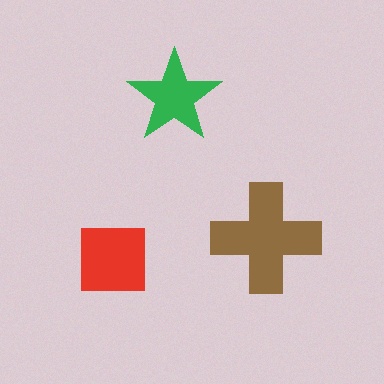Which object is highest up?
The green star is topmost.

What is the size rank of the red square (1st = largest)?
2nd.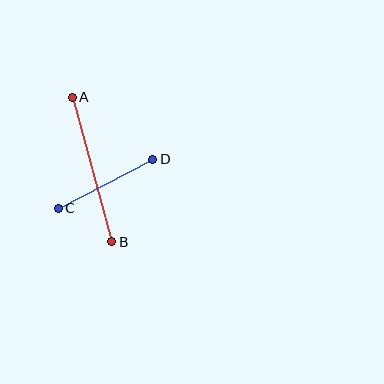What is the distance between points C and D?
The distance is approximately 106 pixels.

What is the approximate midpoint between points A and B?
The midpoint is at approximately (92, 170) pixels.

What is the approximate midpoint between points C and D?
The midpoint is at approximately (105, 184) pixels.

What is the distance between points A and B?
The distance is approximately 150 pixels.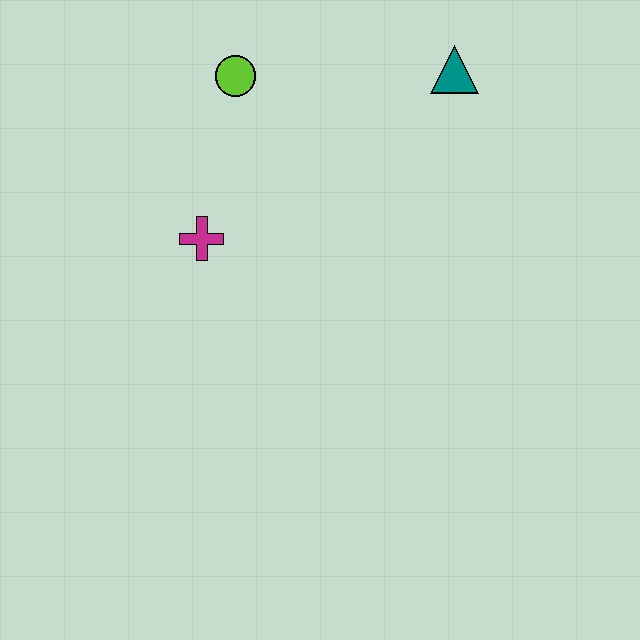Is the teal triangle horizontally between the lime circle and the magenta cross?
No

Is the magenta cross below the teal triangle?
Yes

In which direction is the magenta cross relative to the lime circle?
The magenta cross is below the lime circle.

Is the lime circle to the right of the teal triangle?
No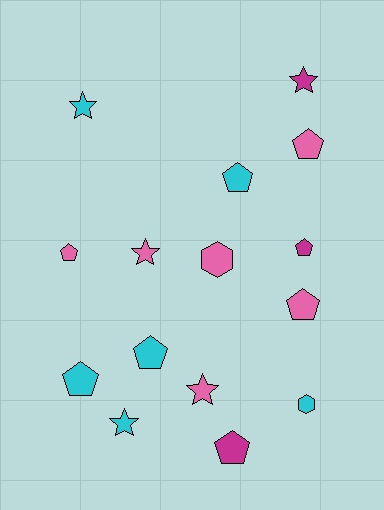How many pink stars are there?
There are 2 pink stars.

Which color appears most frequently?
Cyan, with 6 objects.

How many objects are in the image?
There are 15 objects.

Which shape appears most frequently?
Pentagon, with 8 objects.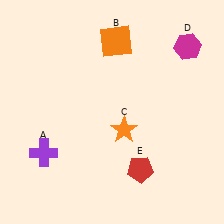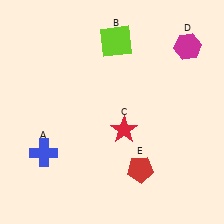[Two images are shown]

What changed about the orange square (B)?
In Image 1, B is orange. In Image 2, it changed to lime.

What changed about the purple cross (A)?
In Image 1, A is purple. In Image 2, it changed to blue.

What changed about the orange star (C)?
In Image 1, C is orange. In Image 2, it changed to red.